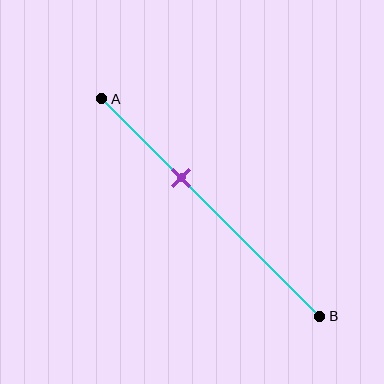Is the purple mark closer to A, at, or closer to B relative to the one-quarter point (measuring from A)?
The purple mark is closer to point B than the one-quarter point of segment AB.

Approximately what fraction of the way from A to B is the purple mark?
The purple mark is approximately 35% of the way from A to B.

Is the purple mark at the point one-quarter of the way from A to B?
No, the mark is at about 35% from A, not at the 25% one-quarter point.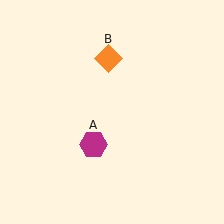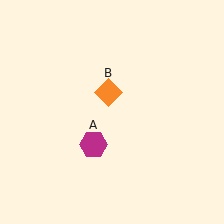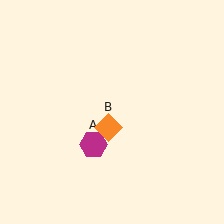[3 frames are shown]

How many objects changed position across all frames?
1 object changed position: orange diamond (object B).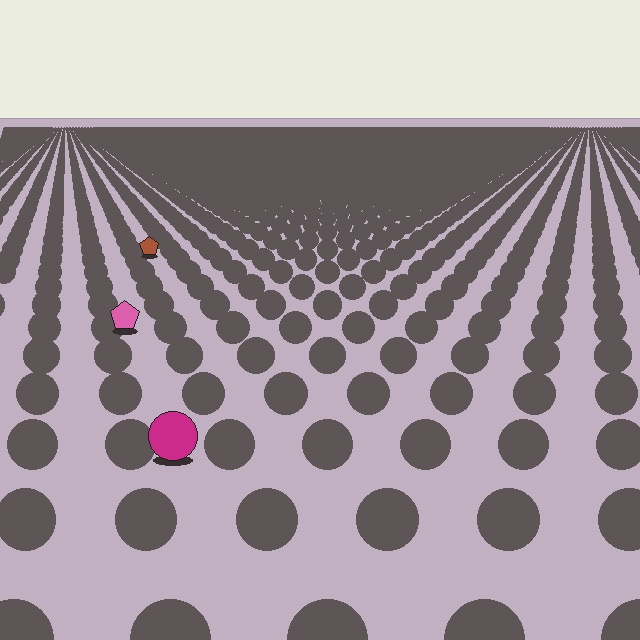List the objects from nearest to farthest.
From nearest to farthest: the magenta circle, the pink pentagon, the brown pentagon.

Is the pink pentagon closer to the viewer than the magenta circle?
No. The magenta circle is closer — you can tell from the texture gradient: the ground texture is coarser near it.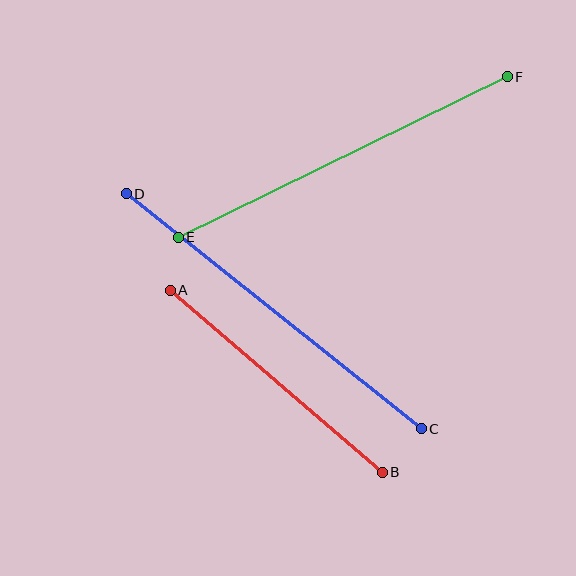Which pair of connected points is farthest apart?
Points C and D are farthest apart.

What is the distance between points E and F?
The distance is approximately 366 pixels.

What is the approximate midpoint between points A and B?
The midpoint is at approximately (276, 381) pixels.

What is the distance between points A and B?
The distance is approximately 280 pixels.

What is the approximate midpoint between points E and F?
The midpoint is at approximately (343, 157) pixels.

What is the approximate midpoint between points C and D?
The midpoint is at approximately (274, 311) pixels.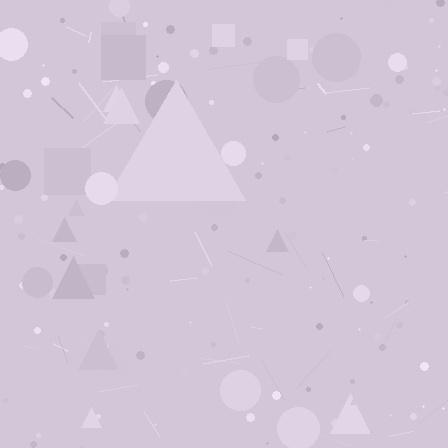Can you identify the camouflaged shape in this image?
The camouflaged shape is a triangle.